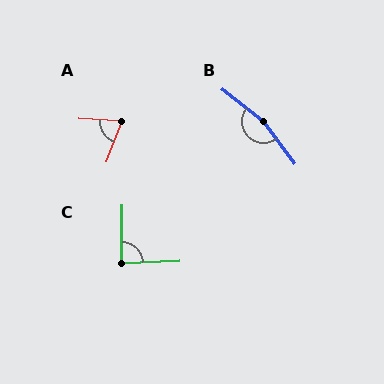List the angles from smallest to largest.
A (72°), C (86°), B (165°).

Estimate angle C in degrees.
Approximately 86 degrees.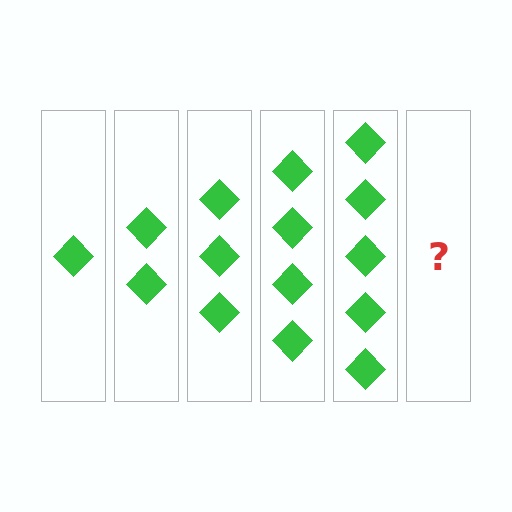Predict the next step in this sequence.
The next step is 6 diamonds.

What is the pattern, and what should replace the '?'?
The pattern is that each step adds one more diamond. The '?' should be 6 diamonds.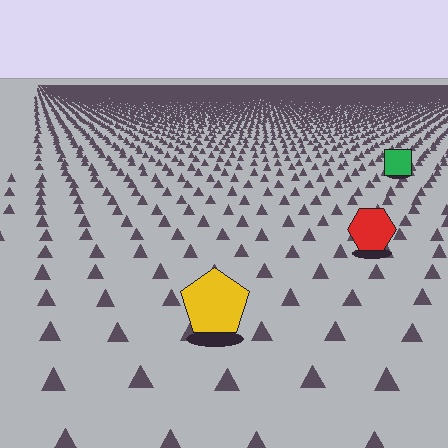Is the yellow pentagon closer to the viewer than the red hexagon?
Yes. The yellow pentagon is closer — you can tell from the texture gradient: the ground texture is coarser near it.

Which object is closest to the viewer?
The yellow pentagon is closest. The texture marks near it are larger and more spread out.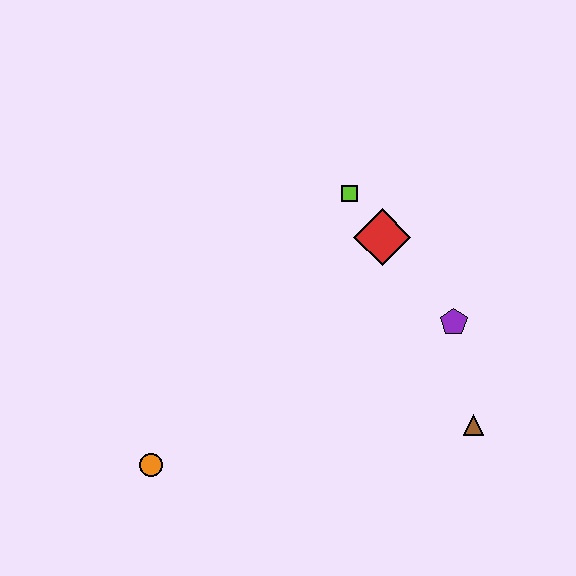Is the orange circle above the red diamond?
No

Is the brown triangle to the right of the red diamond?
Yes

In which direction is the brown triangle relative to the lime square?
The brown triangle is below the lime square.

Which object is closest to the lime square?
The red diamond is closest to the lime square.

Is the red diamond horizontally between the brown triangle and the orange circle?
Yes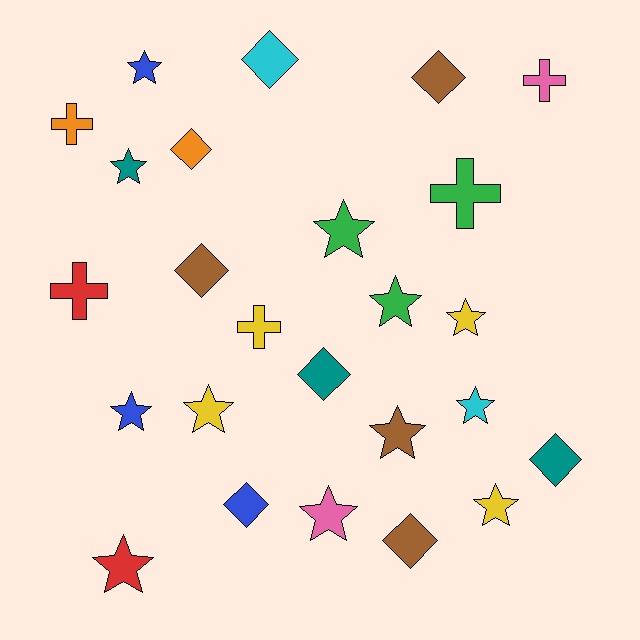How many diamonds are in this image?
There are 8 diamonds.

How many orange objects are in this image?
There are 2 orange objects.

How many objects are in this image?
There are 25 objects.